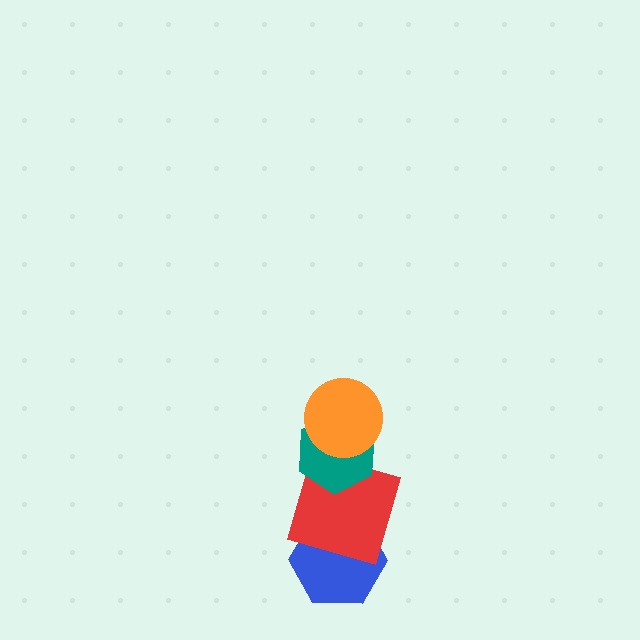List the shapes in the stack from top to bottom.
From top to bottom: the orange circle, the teal hexagon, the red square, the blue hexagon.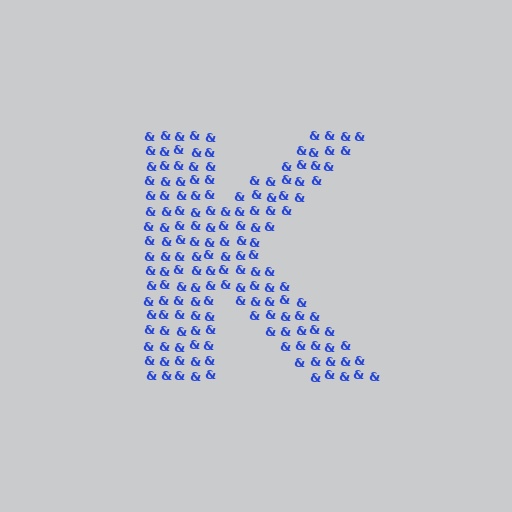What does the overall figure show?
The overall figure shows the letter K.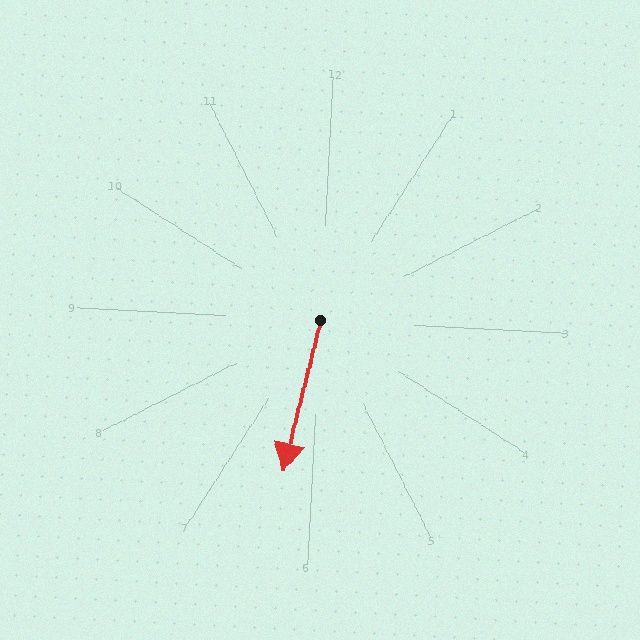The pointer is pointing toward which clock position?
Roughly 6 o'clock.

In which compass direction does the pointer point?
South.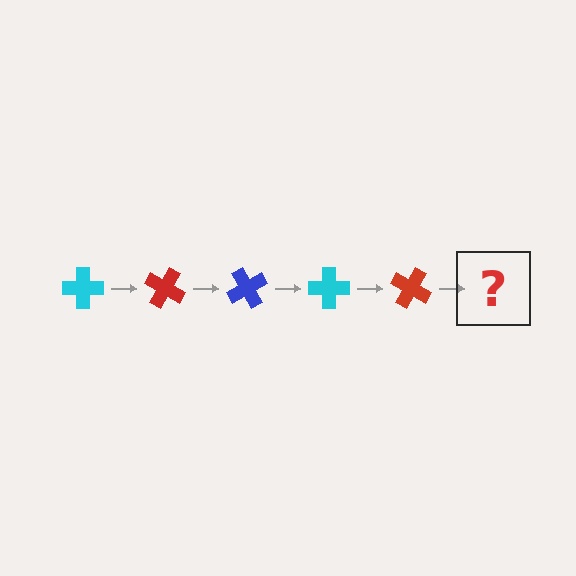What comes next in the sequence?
The next element should be a blue cross, rotated 150 degrees from the start.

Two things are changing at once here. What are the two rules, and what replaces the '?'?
The two rules are that it rotates 30 degrees each step and the color cycles through cyan, red, and blue. The '?' should be a blue cross, rotated 150 degrees from the start.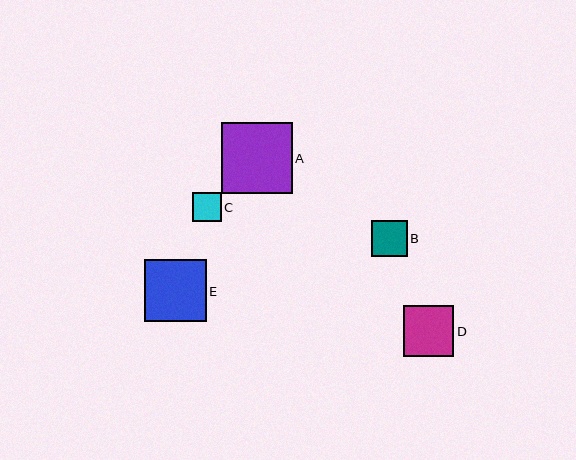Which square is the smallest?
Square C is the smallest with a size of approximately 29 pixels.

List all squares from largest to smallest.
From largest to smallest: A, E, D, B, C.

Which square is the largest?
Square A is the largest with a size of approximately 71 pixels.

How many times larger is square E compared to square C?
Square E is approximately 2.1 times the size of square C.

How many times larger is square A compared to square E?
Square A is approximately 1.1 times the size of square E.